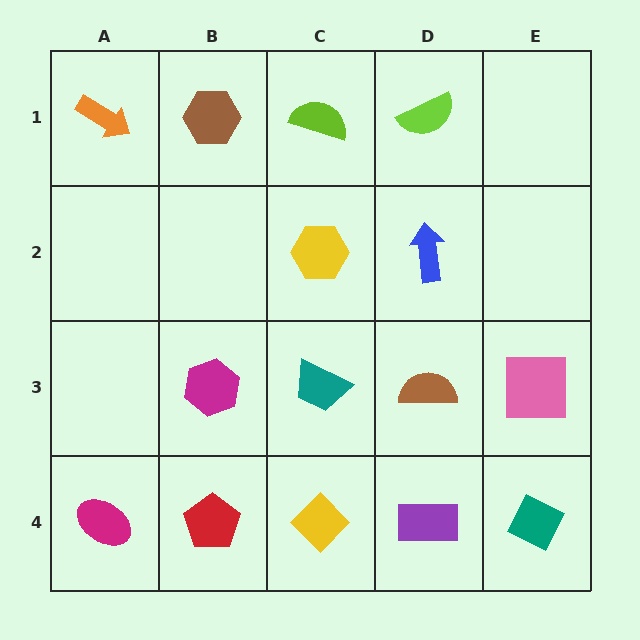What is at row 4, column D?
A purple rectangle.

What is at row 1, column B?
A brown hexagon.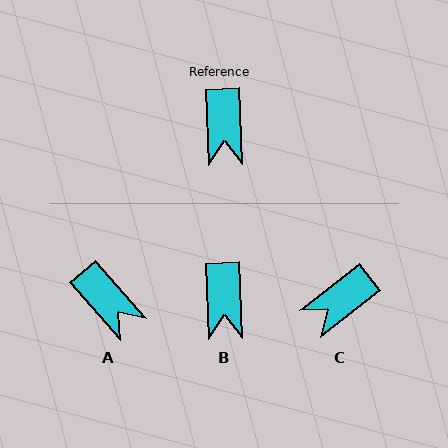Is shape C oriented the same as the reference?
No, it is off by about 55 degrees.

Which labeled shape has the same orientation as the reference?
B.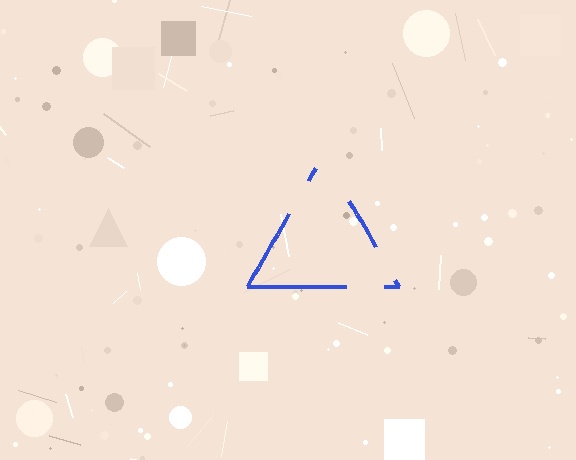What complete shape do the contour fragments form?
The contour fragments form a triangle.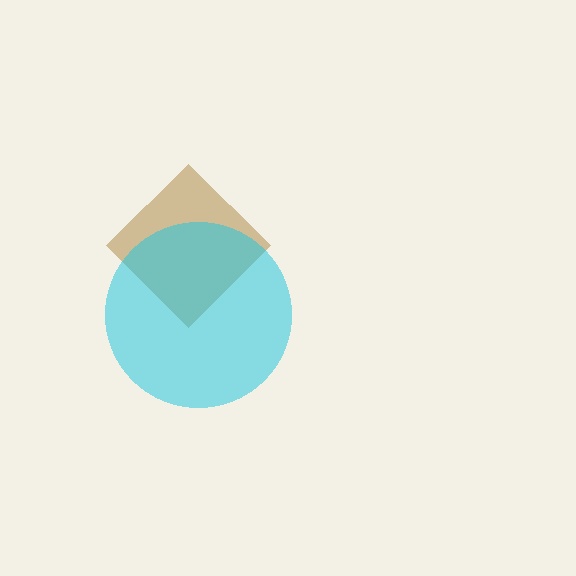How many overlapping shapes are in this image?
There are 2 overlapping shapes in the image.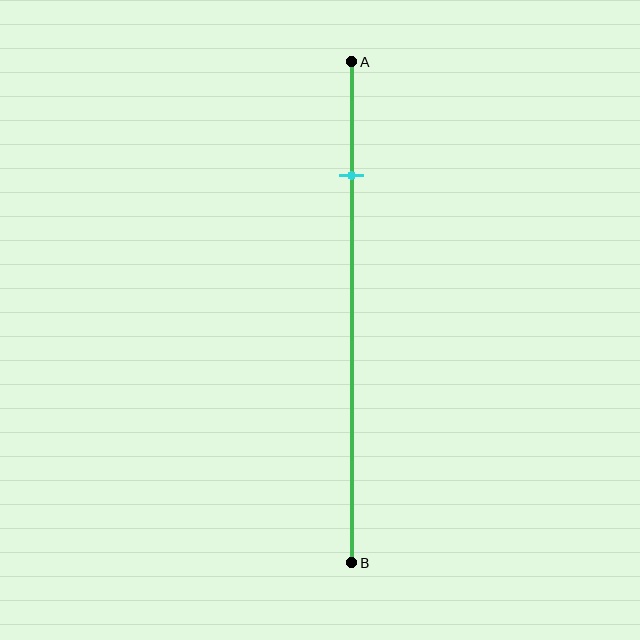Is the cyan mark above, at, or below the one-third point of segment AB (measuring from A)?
The cyan mark is above the one-third point of segment AB.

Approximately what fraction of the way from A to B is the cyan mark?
The cyan mark is approximately 25% of the way from A to B.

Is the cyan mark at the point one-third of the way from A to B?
No, the mark is at about 25% from A, not at the 33% one-third point.